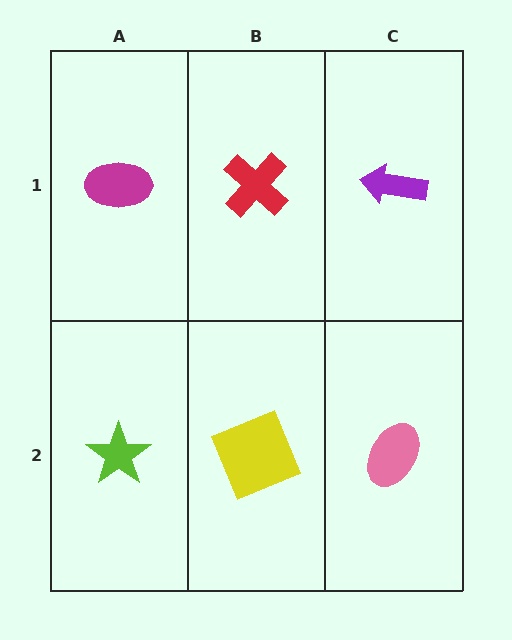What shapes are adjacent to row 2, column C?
A purple arrow (row 1, column C), a yellow square (row 2, column B).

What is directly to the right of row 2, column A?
A yellow square.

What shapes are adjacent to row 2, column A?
A magenta ellipse (row 1, column A), a yellow square (row 2, column B).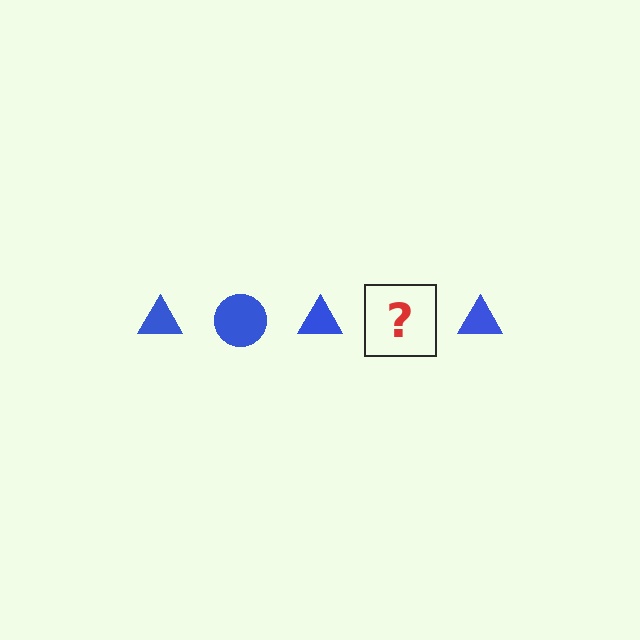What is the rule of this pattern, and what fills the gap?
The rule is that the pattern cycles through triangle, circle shapes in blue. The gap should be filled with a blue circle.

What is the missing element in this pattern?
The missing element is a blue circle.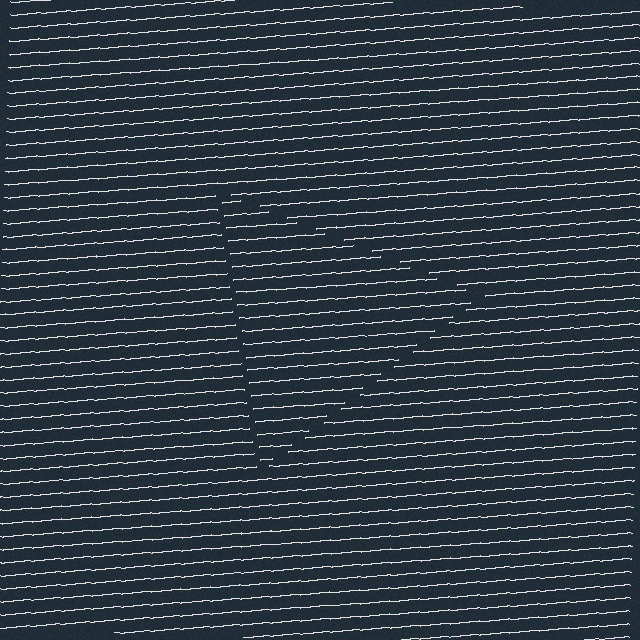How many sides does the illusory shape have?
3 sides — the line-ends trace a triangle.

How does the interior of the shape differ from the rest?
The interior of the shape contains the same grating, shifted by half a period — the contour is defined by the phase discontinuity where line-ends from the inner and outer gratings abut.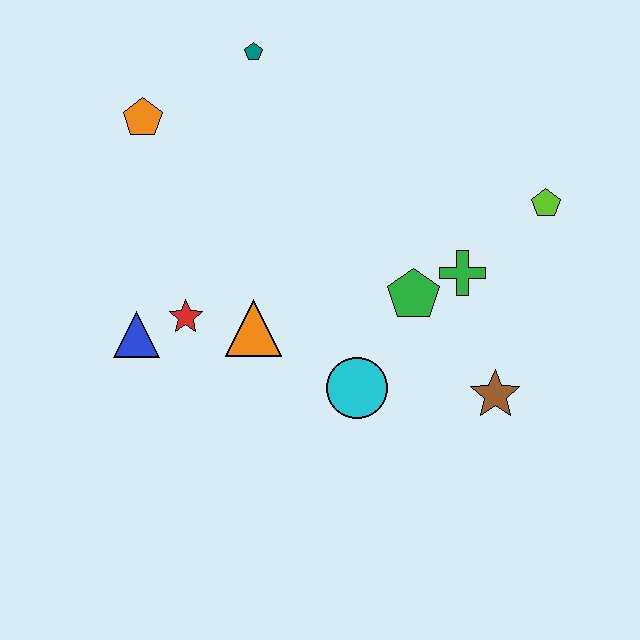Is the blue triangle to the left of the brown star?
Yes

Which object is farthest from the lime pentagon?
The blue triangle is farthest from the lime pentagon.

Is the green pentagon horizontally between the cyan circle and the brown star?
Yes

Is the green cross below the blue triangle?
No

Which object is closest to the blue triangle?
The red star is closest to the blue triangle.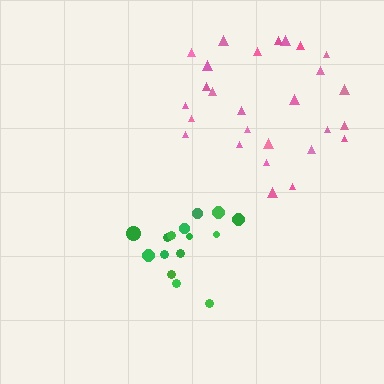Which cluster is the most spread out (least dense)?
Pink.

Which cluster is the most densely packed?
Green.